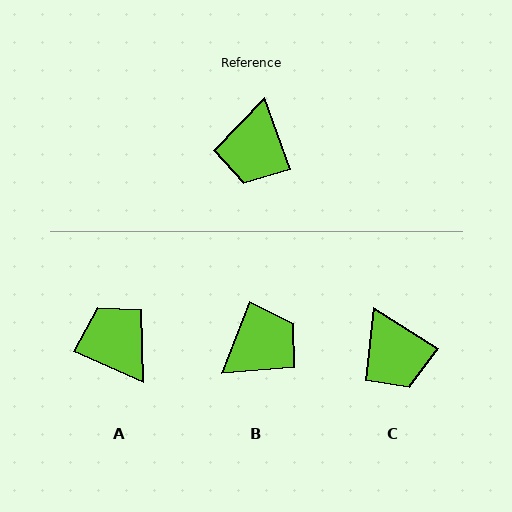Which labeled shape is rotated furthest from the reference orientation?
B, about 138 degrees away.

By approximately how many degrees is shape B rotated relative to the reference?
Approximately 138 degrees counter-clockwise.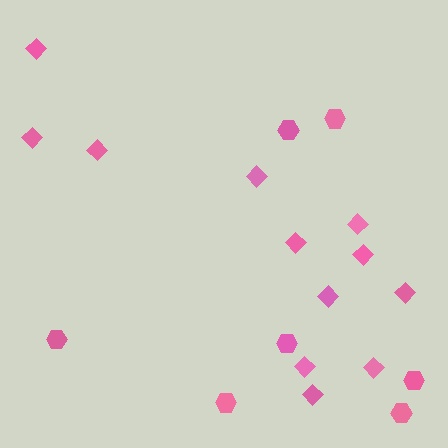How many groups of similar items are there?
There are 2 groups: one group of hexagons (7) and one group of diamonds (12).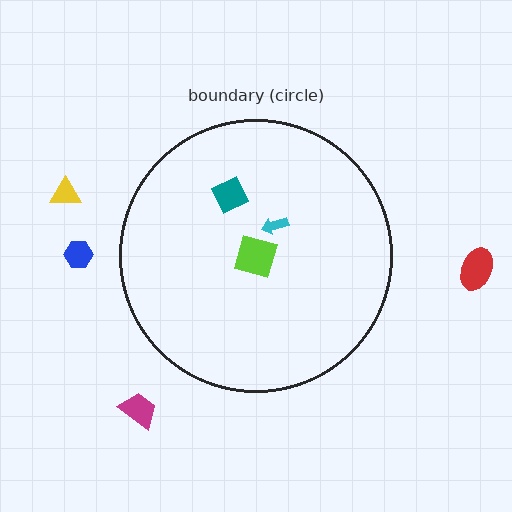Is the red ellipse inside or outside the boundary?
Outside.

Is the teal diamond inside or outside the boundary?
Inside.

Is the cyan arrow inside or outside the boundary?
Inside.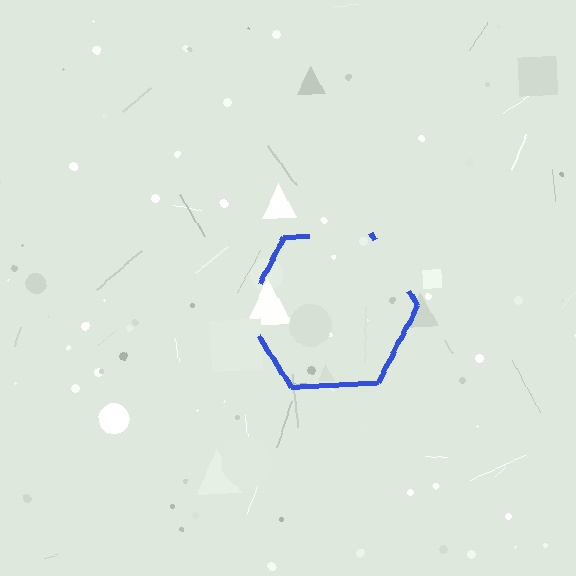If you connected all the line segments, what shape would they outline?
They would outline a hexagon.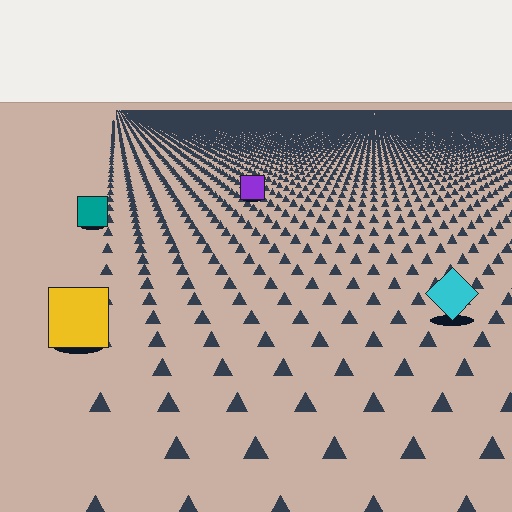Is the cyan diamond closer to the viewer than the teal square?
Yes. The cyan diamond is closer — you can tell from the texture gradient: the ground texture is coarser near it.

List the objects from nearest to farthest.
From nearest to farthest: the yellow square, the cyan diamond, the teal square, the purple square.